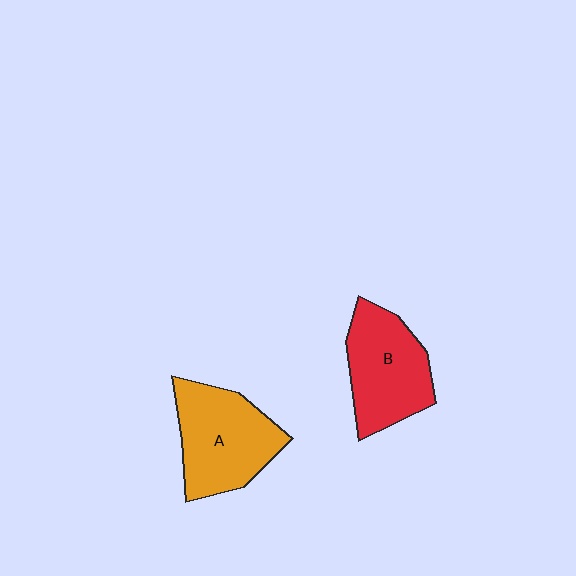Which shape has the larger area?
Shape A (orange).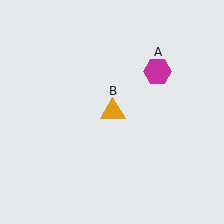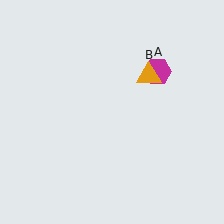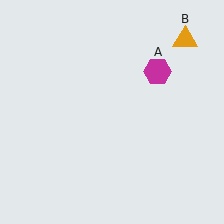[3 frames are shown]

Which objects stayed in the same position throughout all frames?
Magenta hexagon (object A) remained stationary.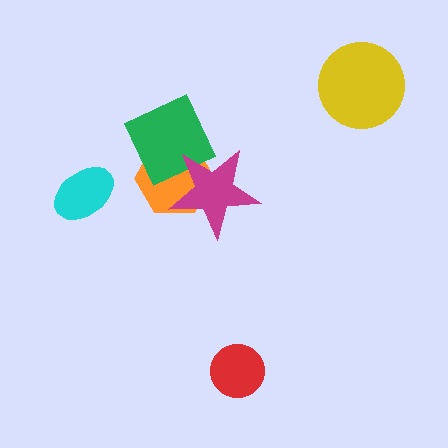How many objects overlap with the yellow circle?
0 objects overlap with the yellow circle.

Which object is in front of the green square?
The magenta star is in front of the green square.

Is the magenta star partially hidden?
No, no other shape covers it.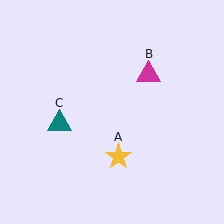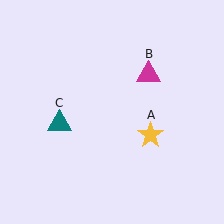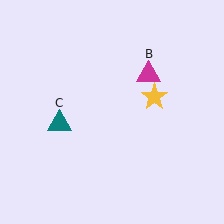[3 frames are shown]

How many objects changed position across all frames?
1 object changed position: yellow star (object A).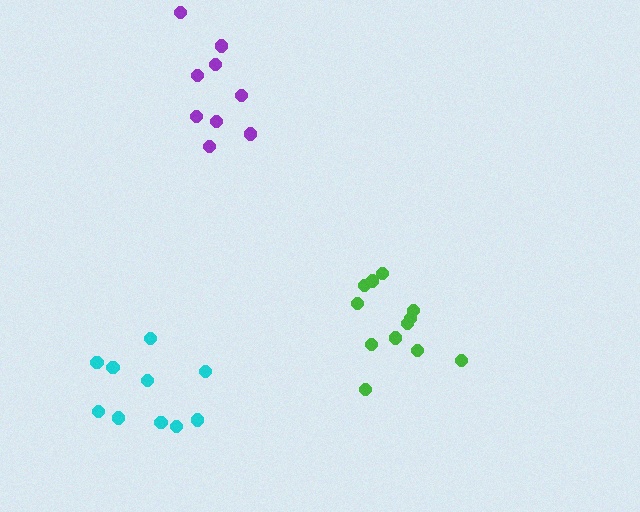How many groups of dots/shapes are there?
There are 3 groups.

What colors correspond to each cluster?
The clusters are colored: purple, cyan, green.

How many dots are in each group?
Group 1: 9 dots, Group 2: 10 dots, Group 3: 12 dots (31 total).